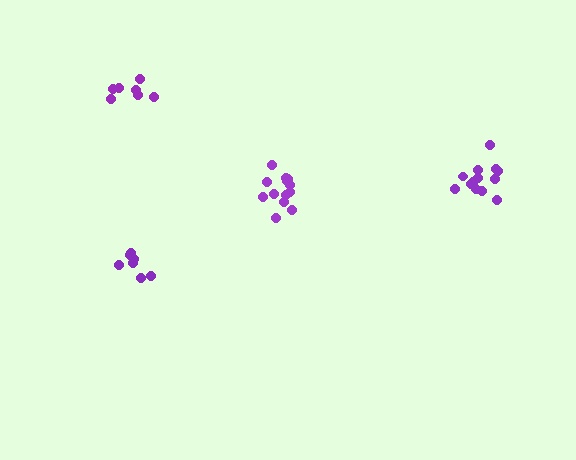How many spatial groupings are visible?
There are 4 spatial groupings.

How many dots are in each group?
Group 1: 13 dots, Group 2: 7 dots, Group 3: 13 dots, Group 4: 7 dots (40 total).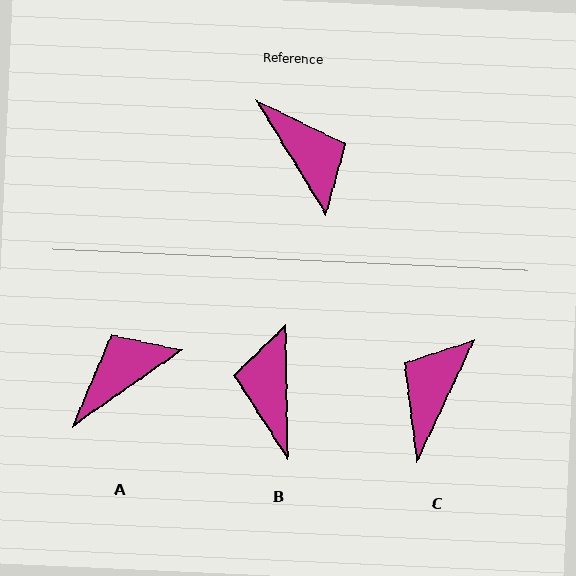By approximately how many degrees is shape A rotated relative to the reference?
Approximately 93 degrees counter-clockwise.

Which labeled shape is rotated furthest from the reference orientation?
B, about 149 degrees away.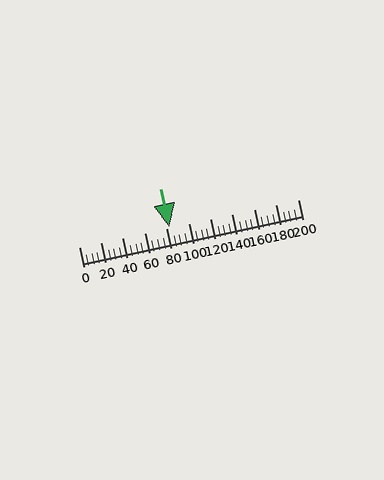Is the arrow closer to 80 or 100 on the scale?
The arrow is closer to 80.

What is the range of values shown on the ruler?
The ruler shows values from 0 to 200.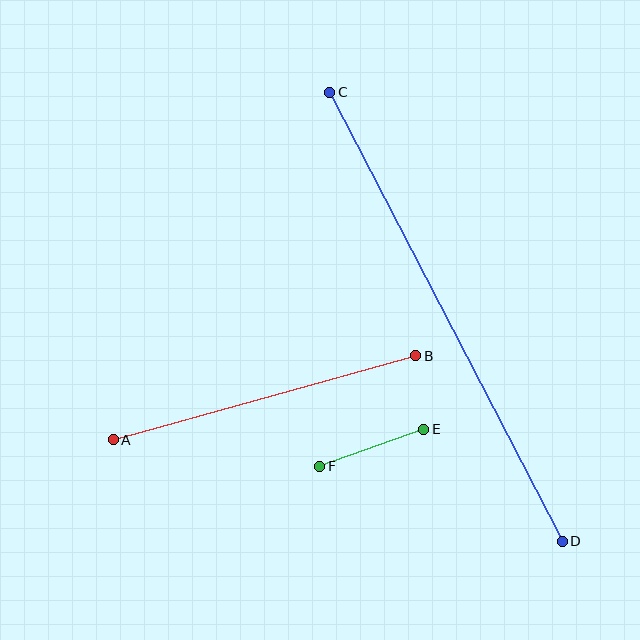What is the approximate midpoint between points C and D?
The midpoint is at approximately (446, 317) pixels.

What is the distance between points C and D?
The distance is approximately 506 pixels.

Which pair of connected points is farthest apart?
Points C and D are farthest apart.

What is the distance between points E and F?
The distance is approximately 110 pixels.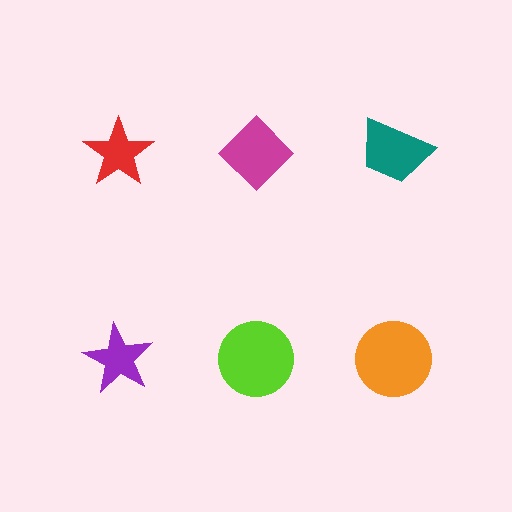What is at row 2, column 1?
A purple star.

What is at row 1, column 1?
A red star.